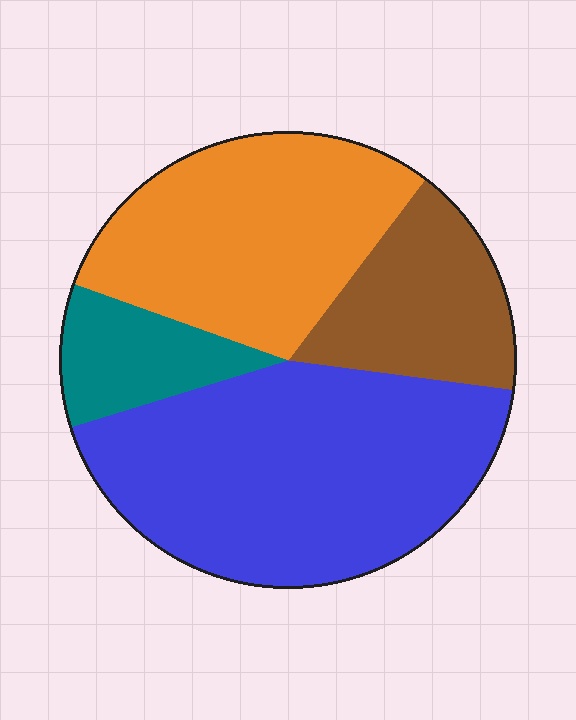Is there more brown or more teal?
Brown.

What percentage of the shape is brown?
Brown covers around 15% of the shape.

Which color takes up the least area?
Teal, at roughly 10%.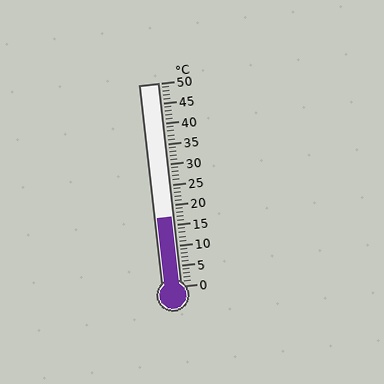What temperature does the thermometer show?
The thermometer shows approximately 17°C.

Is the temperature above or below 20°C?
The temperature is below 20°C.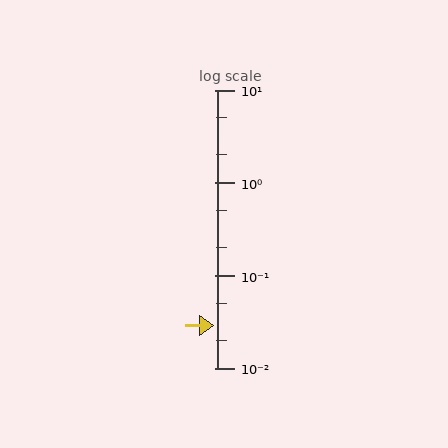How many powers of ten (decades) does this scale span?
The scale spans 3 decades, from 0.01 to 10.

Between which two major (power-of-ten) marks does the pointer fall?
The pointer is between 0.01 and 0.1.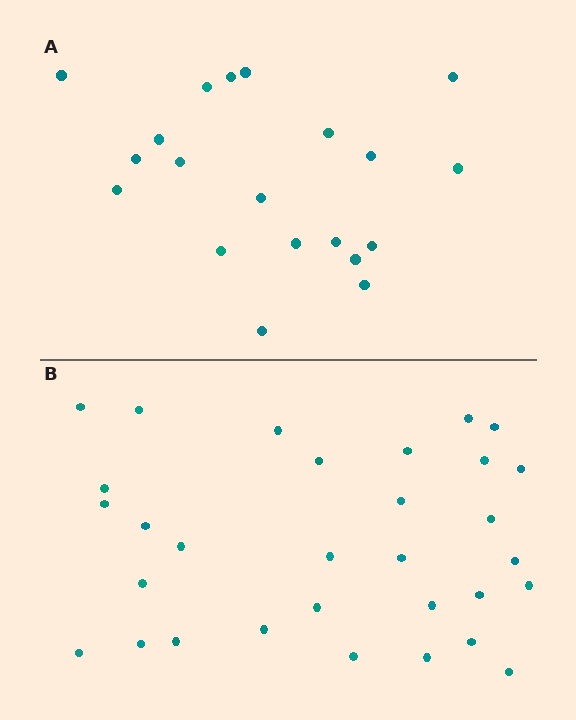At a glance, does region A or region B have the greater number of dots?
Region B (the bottom region) has more dots.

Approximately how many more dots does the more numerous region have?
Region B has roughly 12 or so more dots than region A.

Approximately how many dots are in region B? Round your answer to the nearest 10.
About 30 dots. (The exact count is 31, which rounds to 30.)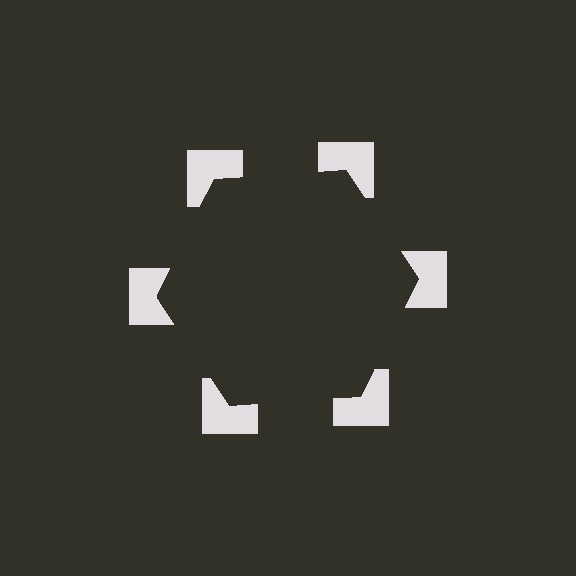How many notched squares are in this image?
There are 6 — one at each vertex of the illusory hexagon.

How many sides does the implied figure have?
6 sides.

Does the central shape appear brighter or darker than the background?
It typically appears slightly darker than the background, even though no actual brightness change is drawn.